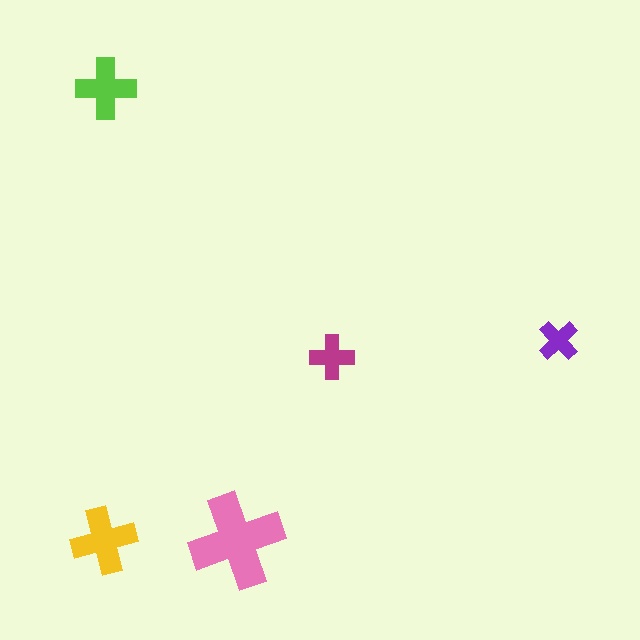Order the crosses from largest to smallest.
the pink one, the yellow one, the lime one, the magenta one, the purple one.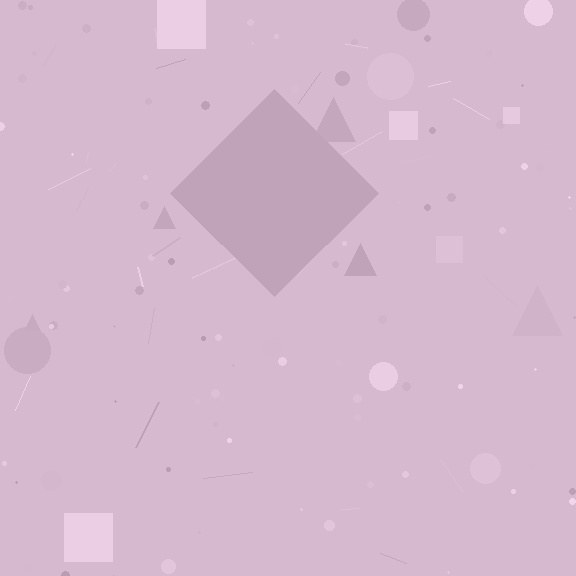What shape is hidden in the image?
A diamond is hidden in the image.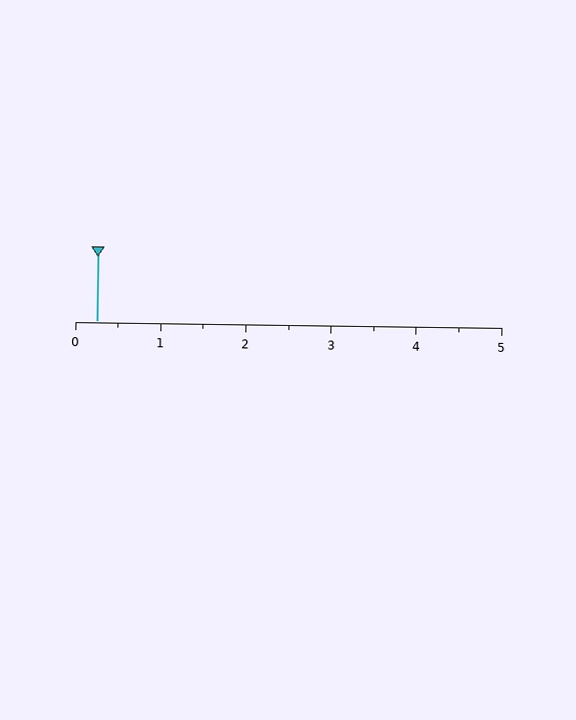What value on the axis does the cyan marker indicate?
The marker indicates approximately 0.2.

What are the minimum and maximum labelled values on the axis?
The axis runs from 0 to 5.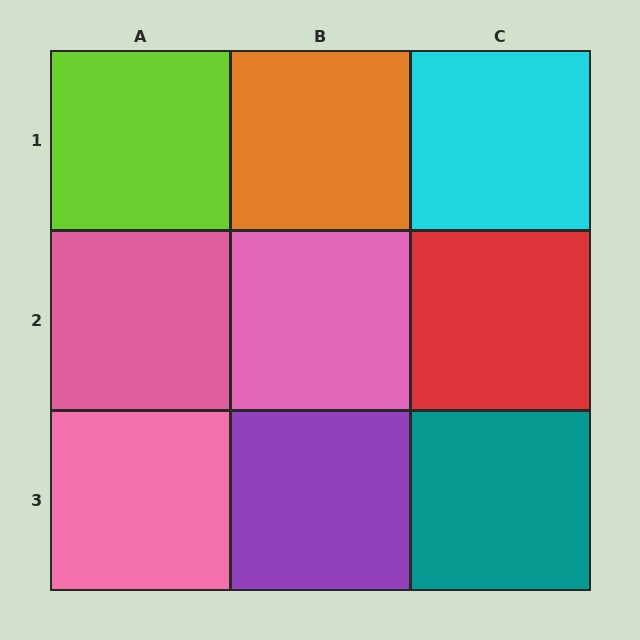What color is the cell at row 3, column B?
Purple.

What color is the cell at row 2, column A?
Pink.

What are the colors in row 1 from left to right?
Lime, orange, cyan.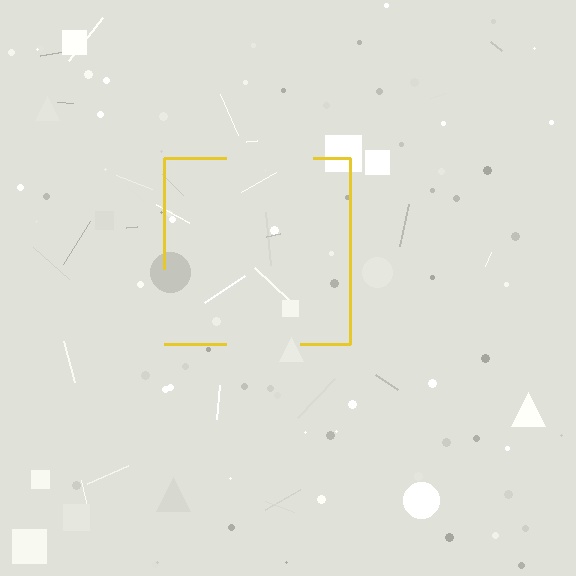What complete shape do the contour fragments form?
The contour fragments form a square.